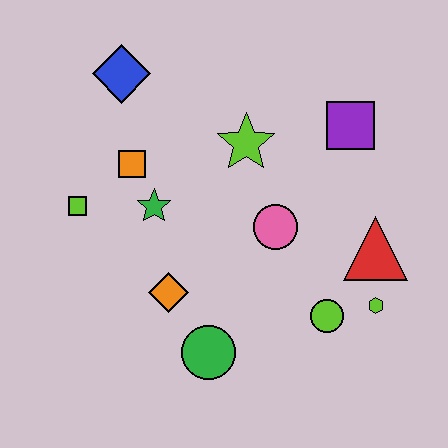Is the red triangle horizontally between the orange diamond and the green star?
No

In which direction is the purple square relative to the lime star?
The purple square is to the right of the lime star.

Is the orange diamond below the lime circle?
No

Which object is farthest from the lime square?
The lime hexagon is farthest from the lime square.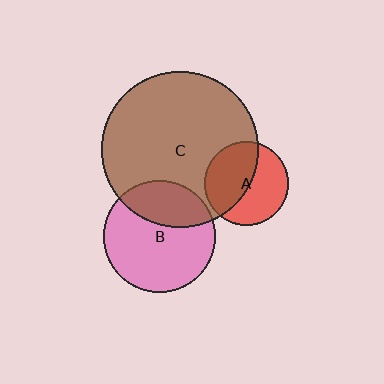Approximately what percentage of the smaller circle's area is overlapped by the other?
Approximately 50%.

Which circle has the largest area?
Circle C (brown).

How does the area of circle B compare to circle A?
Approximately 1.8 times.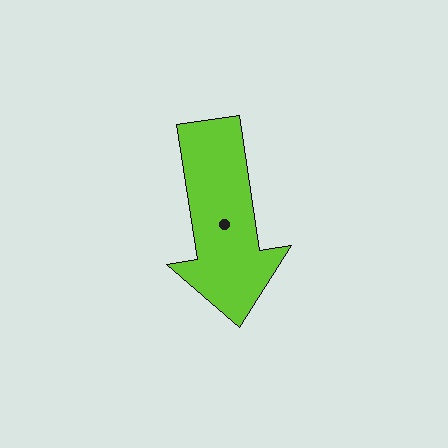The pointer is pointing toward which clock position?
Roughly 6 o'clock.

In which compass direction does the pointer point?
South.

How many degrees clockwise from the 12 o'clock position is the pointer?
Approximately 171 degrees.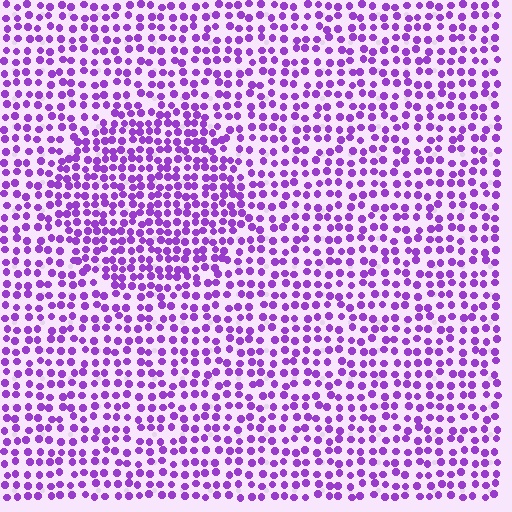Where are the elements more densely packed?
The elements are more densely packed inside the circle boundary.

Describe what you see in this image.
The image contains small purple elements arranged at two different densities. A circle-shaped region is visible where the elements are more densely packed than the surrounding area.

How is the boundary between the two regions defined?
The boundary is defined by a change in element density (approximately 1.5x ratio). All elements are the same color, size, and shape.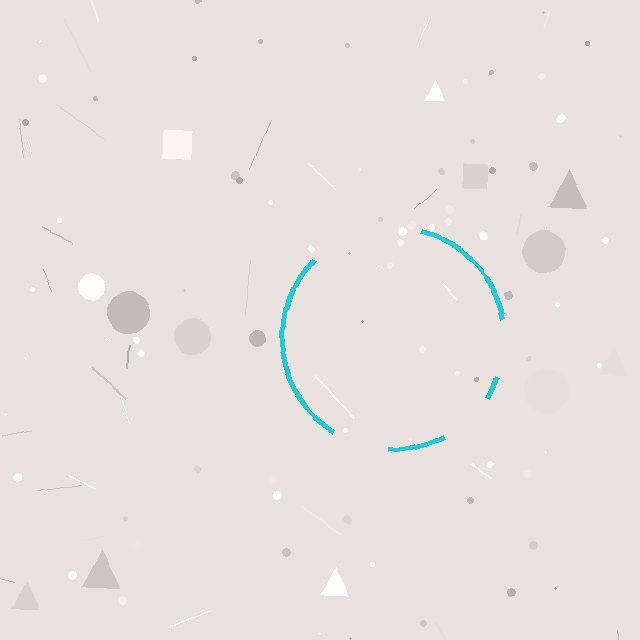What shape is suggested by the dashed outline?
The dashed outline suggests a circle.